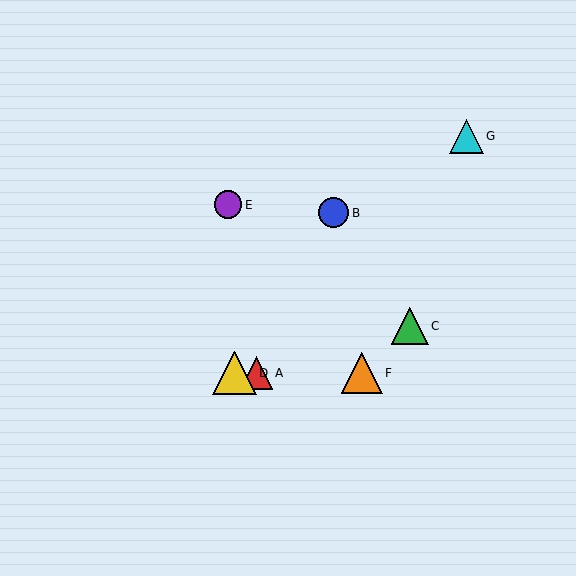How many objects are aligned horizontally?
3 objects (A, D, F) are aligned horizontally.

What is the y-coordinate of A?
Object A is at y≈373.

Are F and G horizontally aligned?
No, F is at y≈373 and G is at y≈136.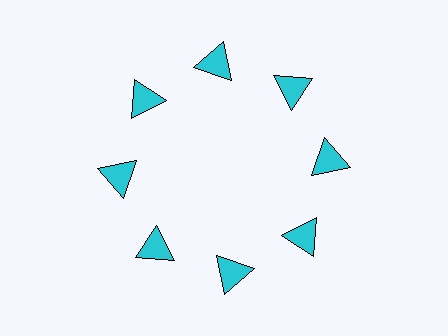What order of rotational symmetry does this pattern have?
This pattern has 8-fold rotational symmetry.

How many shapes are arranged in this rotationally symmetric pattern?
There are 8 shapes, arranged in 8 groups of 1.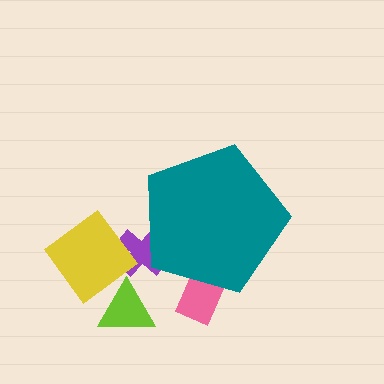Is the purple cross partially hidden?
Yes, the purple cross is partially hidden behind the teal pentagon.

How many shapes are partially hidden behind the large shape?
2 shapes are partially hidden.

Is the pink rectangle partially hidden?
Yes, the pink rectangle is partially hidden behind the teal pentagon.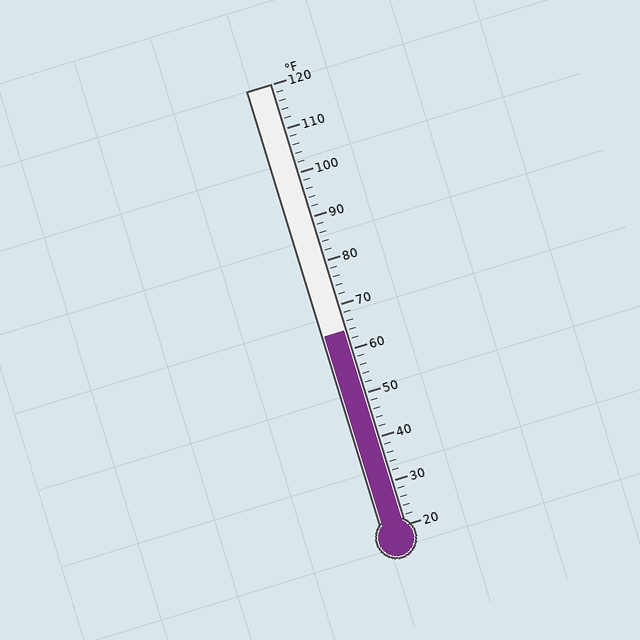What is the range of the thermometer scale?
The thermometer scale ranges from 20°F to 120°F.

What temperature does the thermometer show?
The thermometer shows approximately 64°F.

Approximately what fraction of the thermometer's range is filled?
The thermometer is filled to approximately 45% of its range.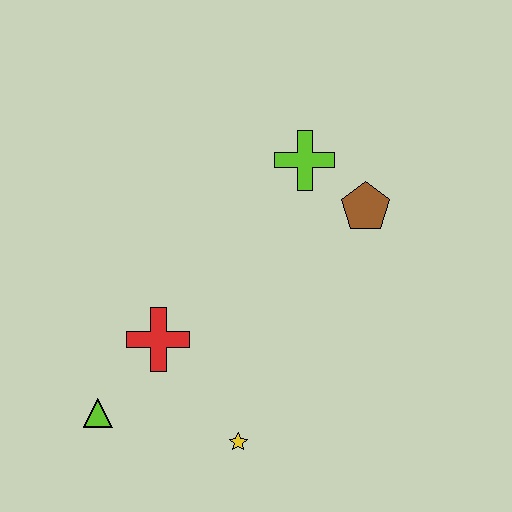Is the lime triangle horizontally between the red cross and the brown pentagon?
No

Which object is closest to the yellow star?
The red cross is closest to the yellow star.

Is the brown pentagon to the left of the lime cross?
No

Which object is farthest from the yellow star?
The lime cross is farthest from the yellow star.